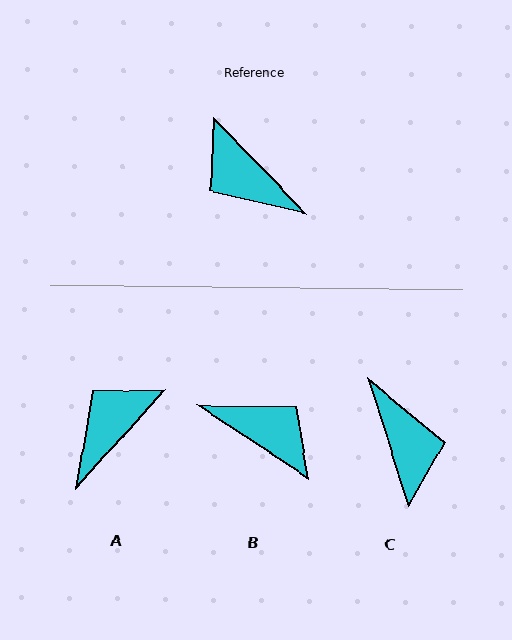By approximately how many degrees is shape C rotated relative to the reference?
Approximately 153 degrees counter-clockwise.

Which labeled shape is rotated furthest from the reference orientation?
B, about 167 degrees away.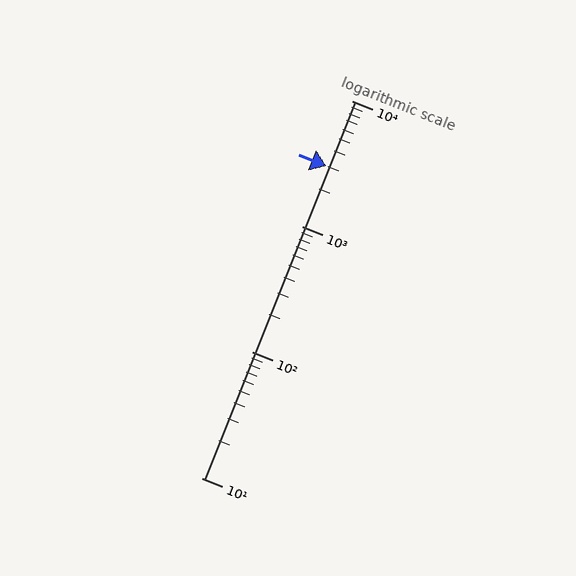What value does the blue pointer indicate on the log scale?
The pointer indicates approximately 3000.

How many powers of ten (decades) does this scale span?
The scale spans 3 decades, from 10 to 10000.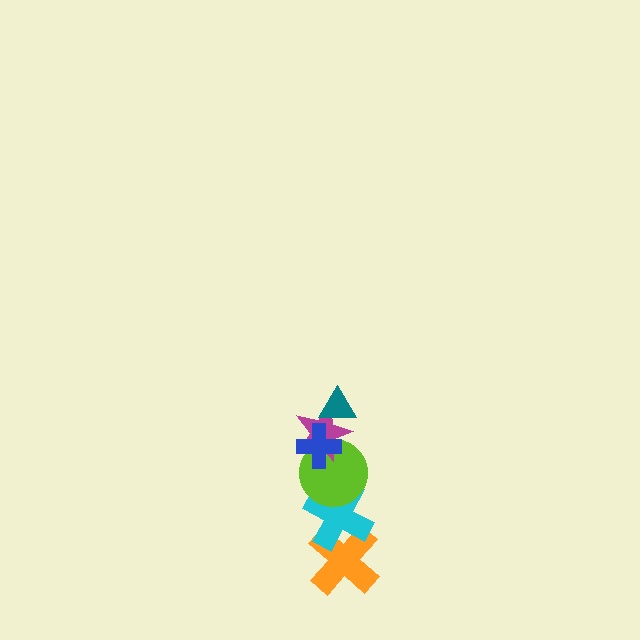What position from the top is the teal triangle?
The teal triangle is 1st from the top.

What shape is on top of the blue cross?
The teal triangle is on top of the blue cross.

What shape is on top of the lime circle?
The magenta star is on top of the lime circle.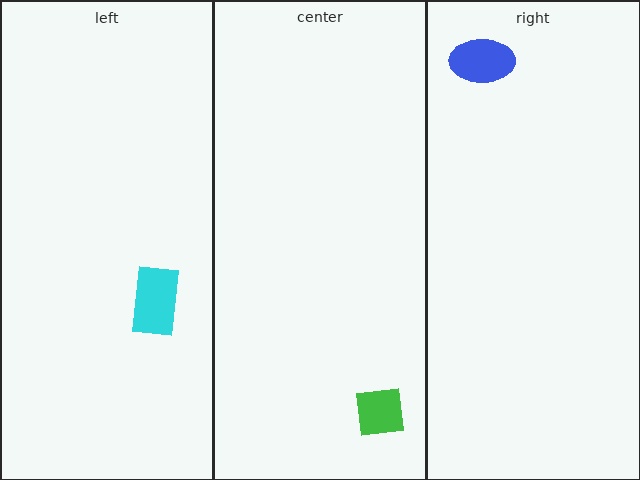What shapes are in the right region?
The blue ellipse.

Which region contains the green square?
The center region.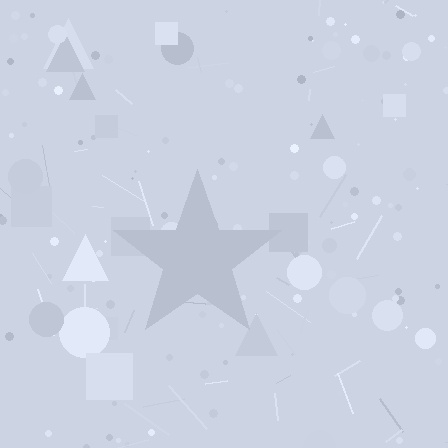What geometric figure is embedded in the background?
A star is embedded in the background.